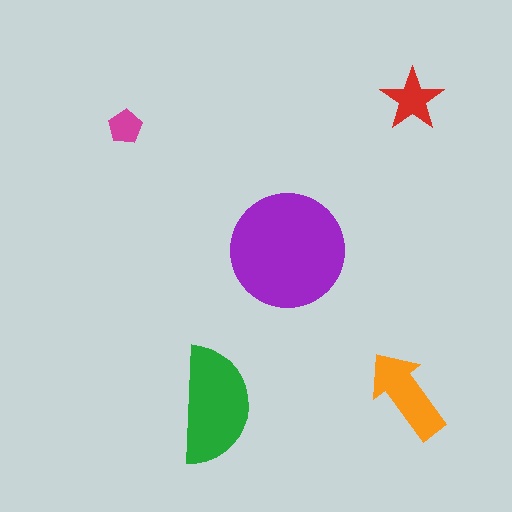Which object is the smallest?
The magenta pentagon.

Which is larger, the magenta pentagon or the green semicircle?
The green semicircle.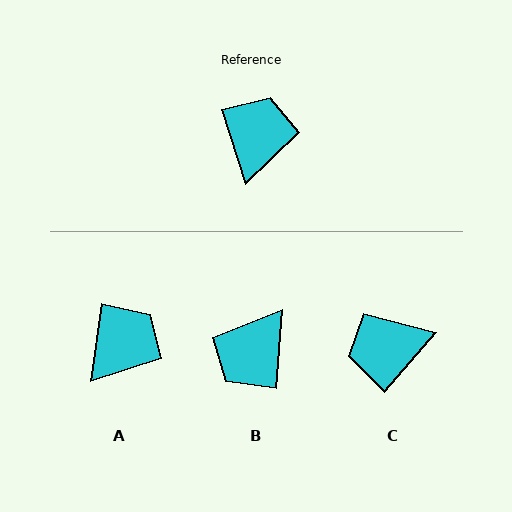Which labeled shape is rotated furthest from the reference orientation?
B, about 157 degrees away.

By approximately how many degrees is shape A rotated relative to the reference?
Approximately 26 degrees clockwise.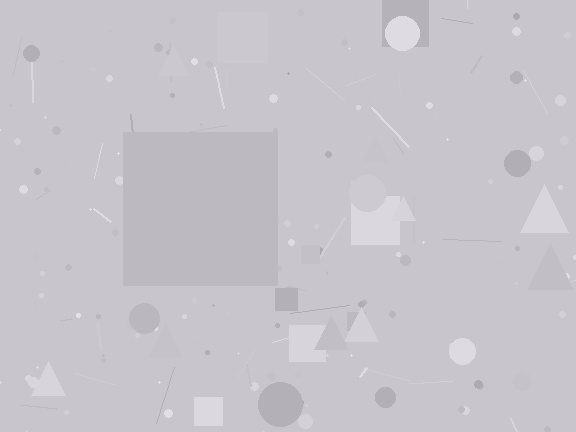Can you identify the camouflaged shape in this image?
The camouflaged shape is a square.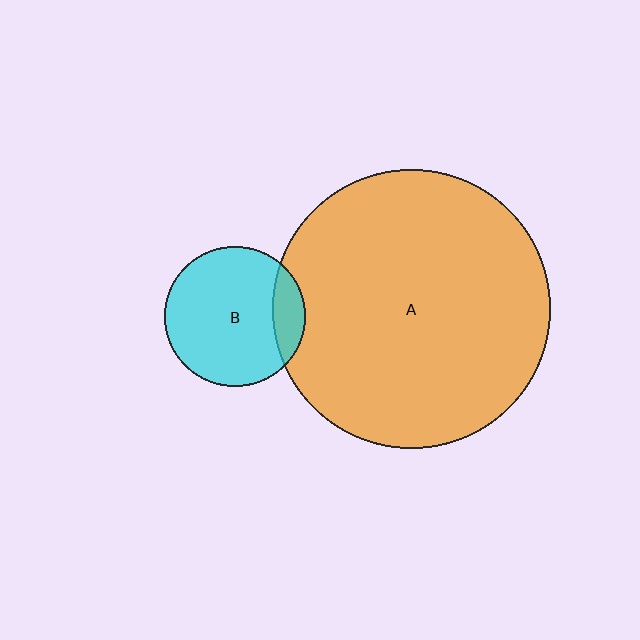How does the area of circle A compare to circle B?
Approximately 3.9 times.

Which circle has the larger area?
Circle A (orange).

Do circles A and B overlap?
Yes.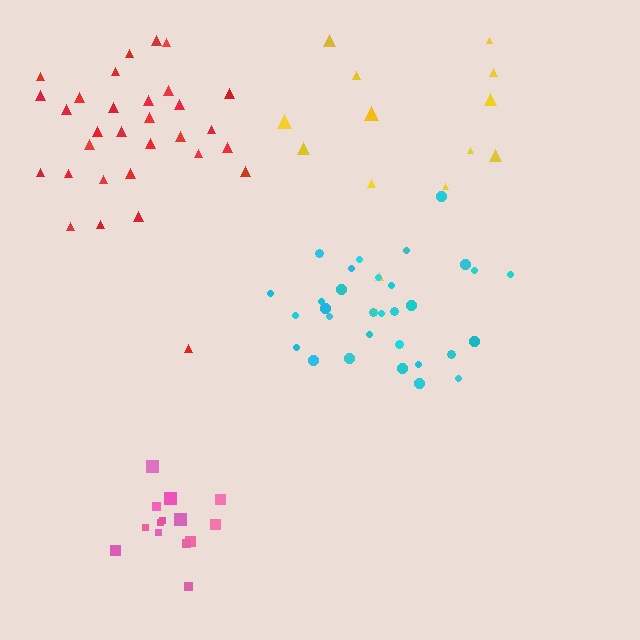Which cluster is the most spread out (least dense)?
Yellow.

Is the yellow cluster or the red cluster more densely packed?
Red.